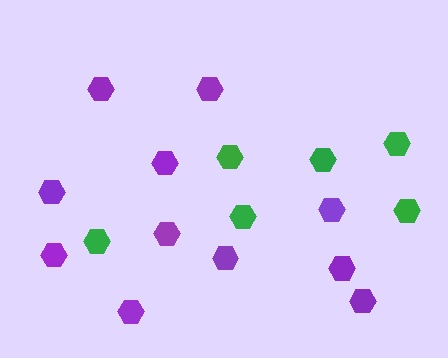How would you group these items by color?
There are 2 groups: one group of purple hexagons (11) and one group of green hexagons (6).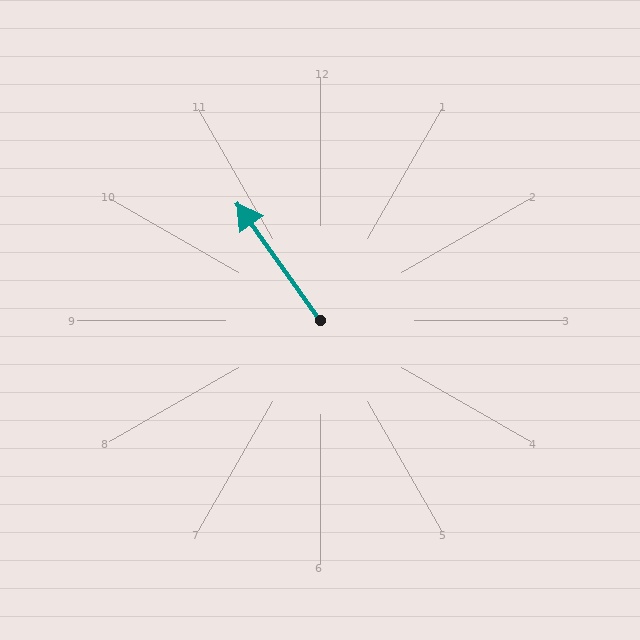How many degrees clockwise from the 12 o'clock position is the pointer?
Approximately 324 degrees.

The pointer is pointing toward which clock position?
Roughly 11 o'clock.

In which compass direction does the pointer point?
Northwest.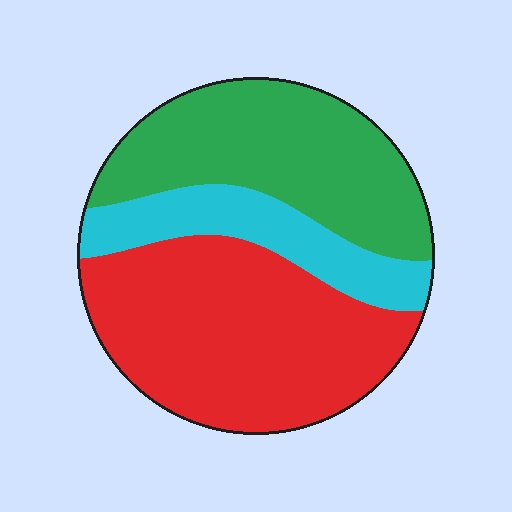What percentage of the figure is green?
Green takes up about one third (1/3) of the figure.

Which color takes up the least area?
Cyan, at roughly 20%.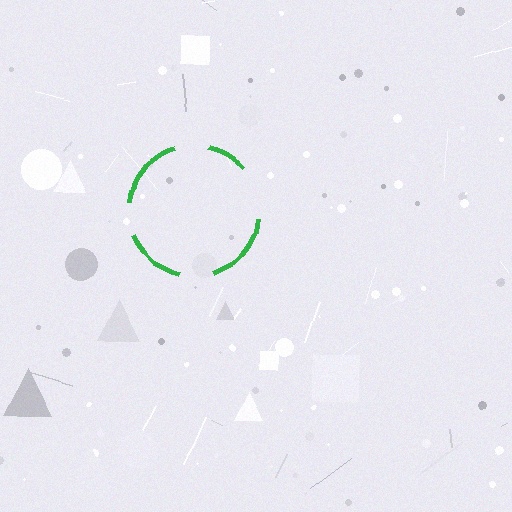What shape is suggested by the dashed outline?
The dashed outline suggests a circle.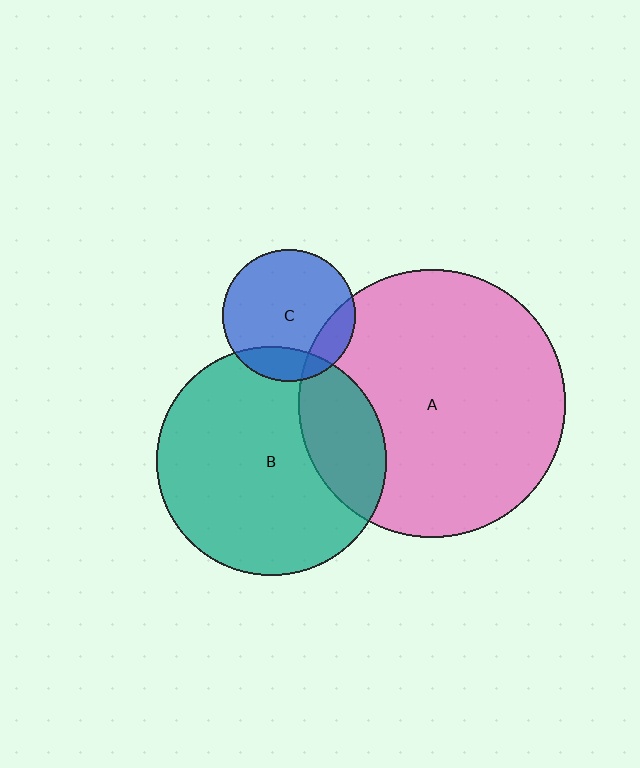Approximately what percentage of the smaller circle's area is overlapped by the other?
Approximately 25%.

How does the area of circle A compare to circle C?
Approximately 4.1 times.